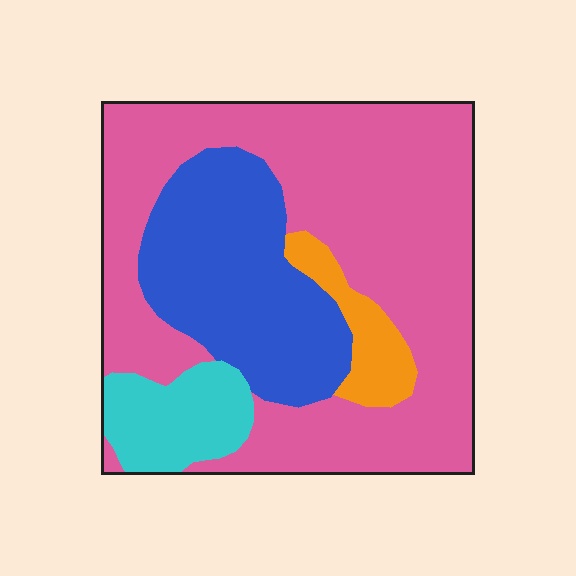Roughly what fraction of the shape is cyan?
Cyan takes up less than a sixth of the shape.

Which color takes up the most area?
Pink, at roughly 60%.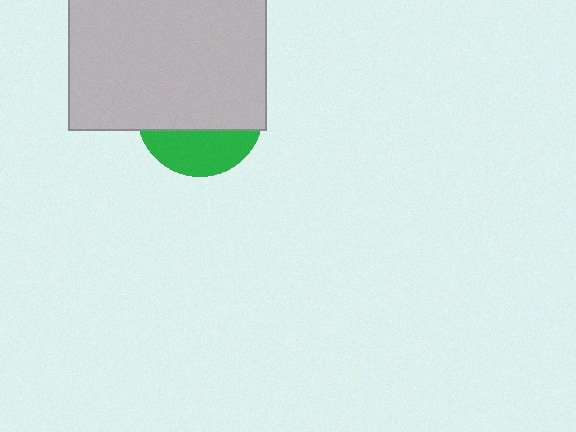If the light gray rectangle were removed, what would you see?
You would see the complete green circle.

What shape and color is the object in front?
The object in front is a light gray rectangle.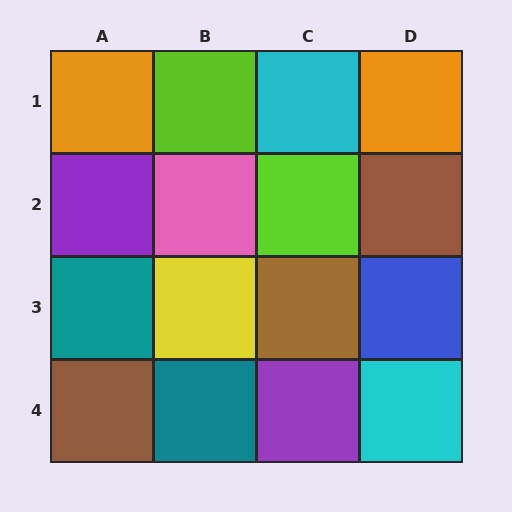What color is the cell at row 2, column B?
Pink.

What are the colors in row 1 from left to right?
Orange, lime, cyan, orange.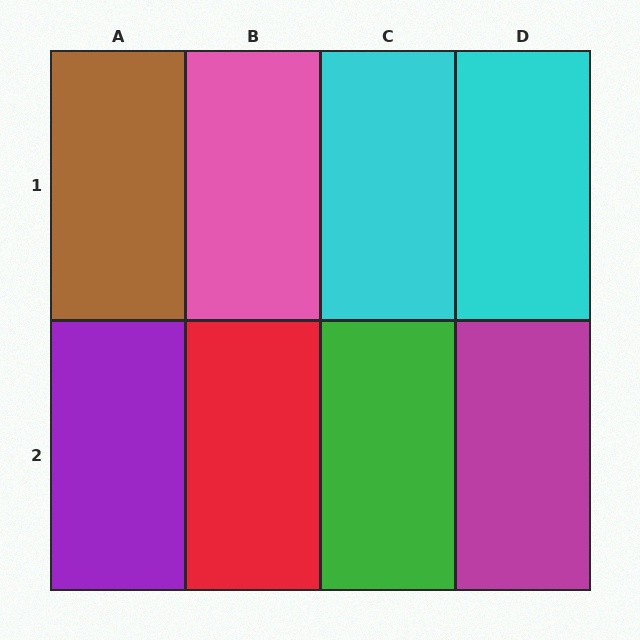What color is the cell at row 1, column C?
Cyan.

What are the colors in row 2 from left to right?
Purple, red, green, magenta.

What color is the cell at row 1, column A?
Brown.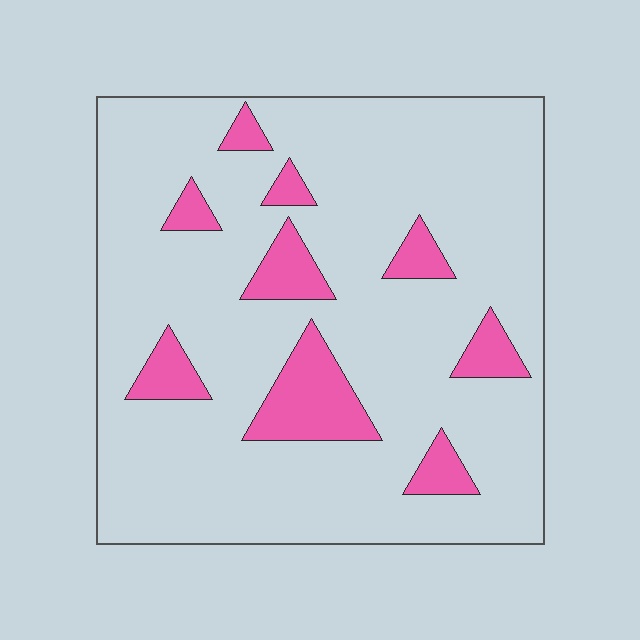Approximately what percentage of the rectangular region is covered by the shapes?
Approximately 15%.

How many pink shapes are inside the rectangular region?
9.